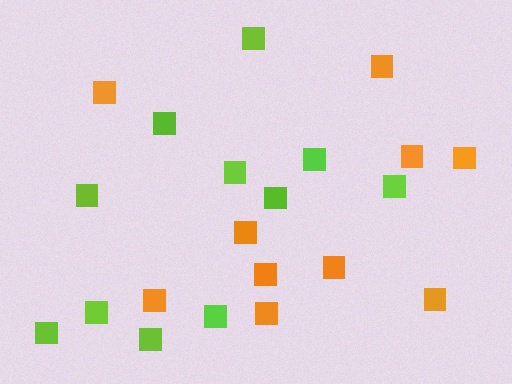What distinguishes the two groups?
There are 2 groups: one group of orange squares (10) and one group of lime squares (11).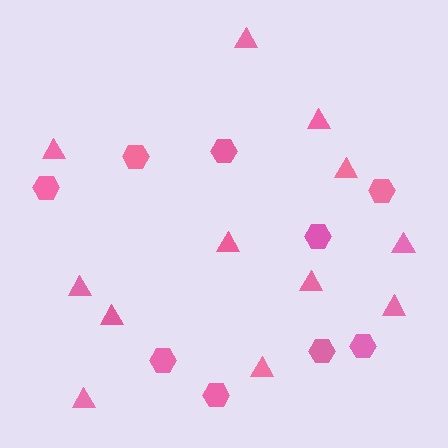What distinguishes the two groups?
There are 2 groups: one group of triangles (12) and one group of hexagons (9).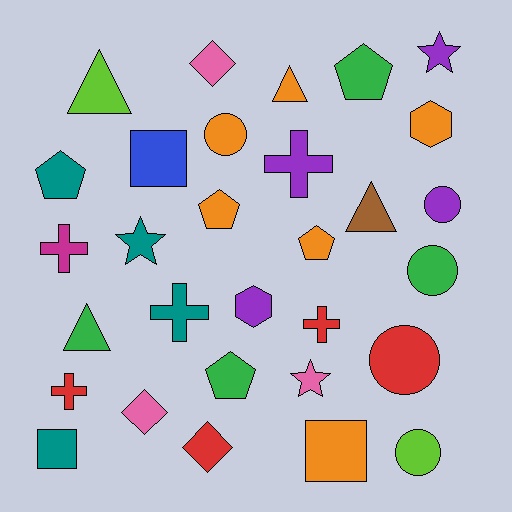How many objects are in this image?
There are 30 objects.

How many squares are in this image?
There are 3 squares.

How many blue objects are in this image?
There is 1 blue object.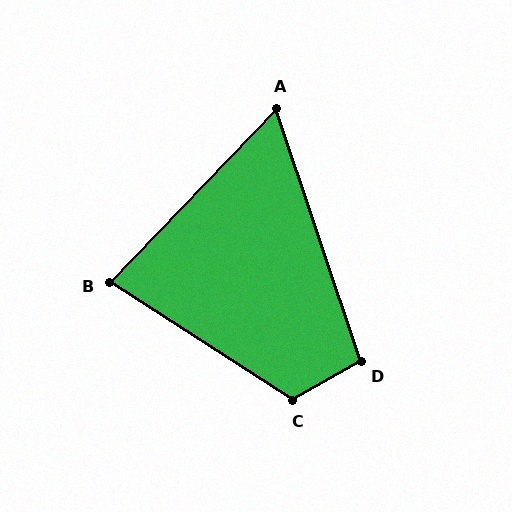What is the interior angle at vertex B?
Approximately 79 degrees (acute).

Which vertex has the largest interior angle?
C, at approximately 118 degrees.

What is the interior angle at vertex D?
Approximately 101 degrees (obtuse).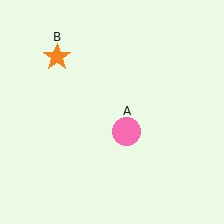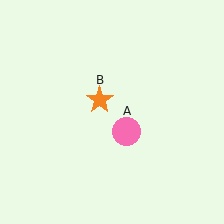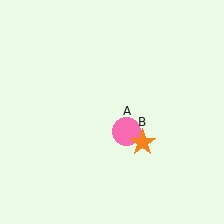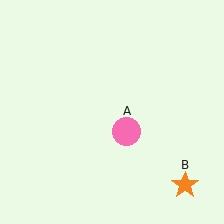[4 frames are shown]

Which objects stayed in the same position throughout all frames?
Pink circle (object A) remained stationary.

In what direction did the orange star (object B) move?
The orange star (object B) moved down and to the right.